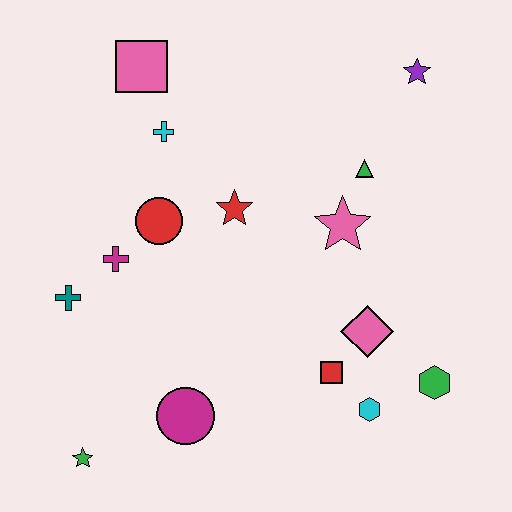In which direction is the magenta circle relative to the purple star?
The magenta circle is below the purple star.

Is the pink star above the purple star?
No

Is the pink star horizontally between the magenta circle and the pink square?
No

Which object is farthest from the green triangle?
The green star is farthest from the green triangle.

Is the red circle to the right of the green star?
Yes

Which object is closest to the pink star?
The green triangle is closest to the pink star.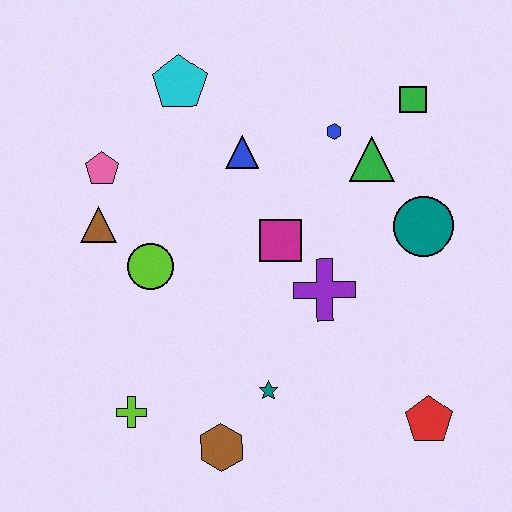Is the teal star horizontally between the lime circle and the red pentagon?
Yes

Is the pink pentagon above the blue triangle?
No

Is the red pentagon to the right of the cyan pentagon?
Yes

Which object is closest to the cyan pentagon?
The blue triangle is closest to the cyan pentagon.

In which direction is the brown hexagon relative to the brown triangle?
The brown hexagon is below the brown triangle.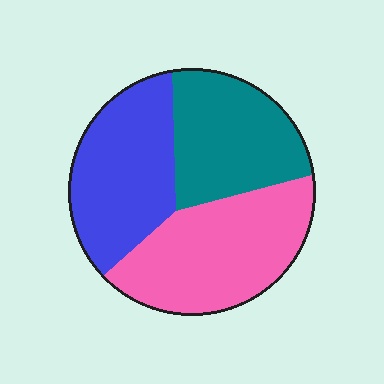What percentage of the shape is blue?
Blue takes up about one third (1/3) of the shape.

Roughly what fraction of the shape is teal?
Teal covers about 30% of the shape.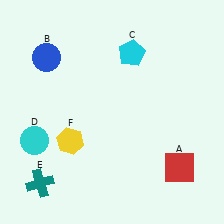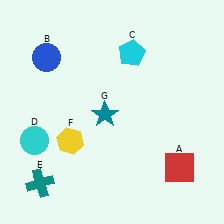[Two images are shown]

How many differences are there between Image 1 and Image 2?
There is 1 difference between the two images.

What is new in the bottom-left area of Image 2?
A teal star (G) was added in the bottom-left area of Image 2.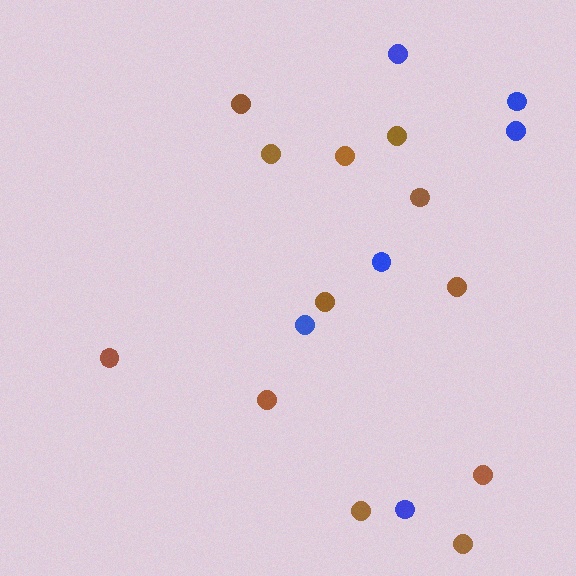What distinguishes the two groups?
There are 2 groups: one group of blue circles (6) and one group of brown circles (12).